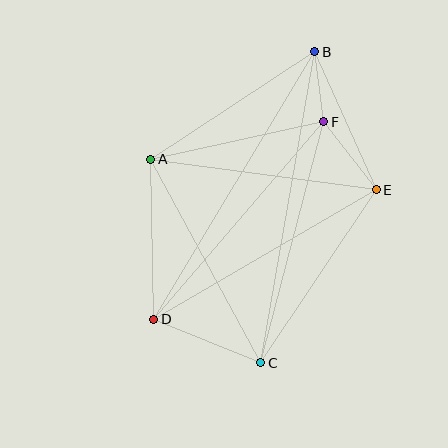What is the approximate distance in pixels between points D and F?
The distance between D and F is approximately 261 pixels.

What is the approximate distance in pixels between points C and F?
The distance between C and F is approximately 249 pixels.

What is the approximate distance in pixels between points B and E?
The distance between B and E is approximately 151 pixels.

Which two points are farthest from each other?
Points B and C are farthest from each other.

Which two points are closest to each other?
Points B and F are closest to each other.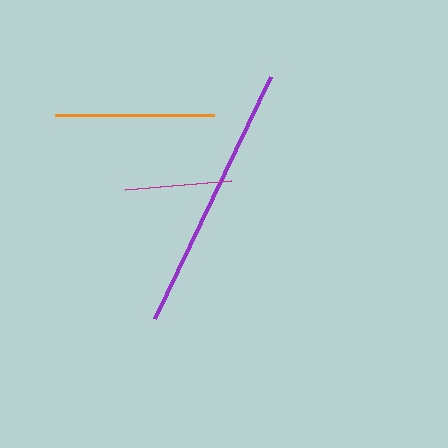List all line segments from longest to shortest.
From longest to shortest: purple, orange, magenta.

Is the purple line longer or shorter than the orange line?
The purple line is longer than the orange line.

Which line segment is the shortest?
The magenta line is the shortest at approximately 106 pixels.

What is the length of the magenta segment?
The magenta segment is approximately 106 pixels long.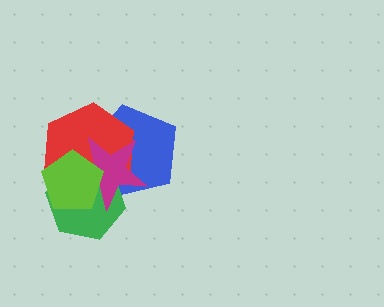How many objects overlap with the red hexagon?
4 objects overlap with the red hexagon.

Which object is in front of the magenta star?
The lime pentagon is in front of the magenta star.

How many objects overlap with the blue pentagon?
4 objects overlap with the blue pentagon.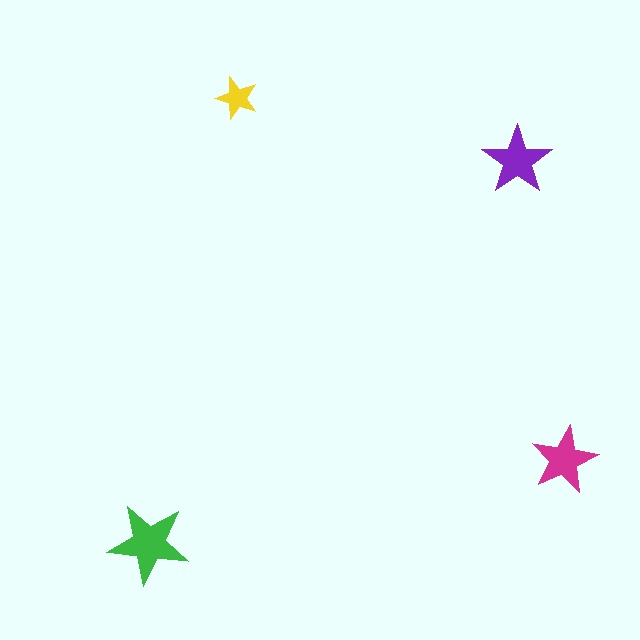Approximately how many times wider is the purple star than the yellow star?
About 1.5 times wider.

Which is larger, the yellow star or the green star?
The green one.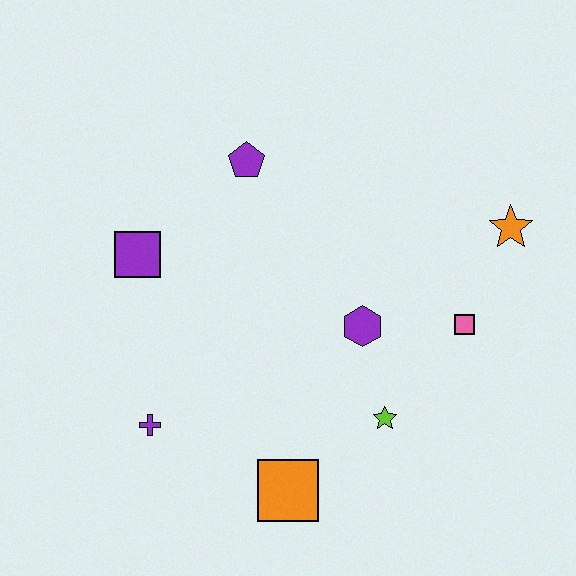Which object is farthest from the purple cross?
The orange star is farthest from the purple cross.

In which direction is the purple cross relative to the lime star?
The purple cross is to the left of the lime star.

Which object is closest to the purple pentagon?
The purple square is closest to the purple pentagon.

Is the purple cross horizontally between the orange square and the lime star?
No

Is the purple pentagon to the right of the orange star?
No